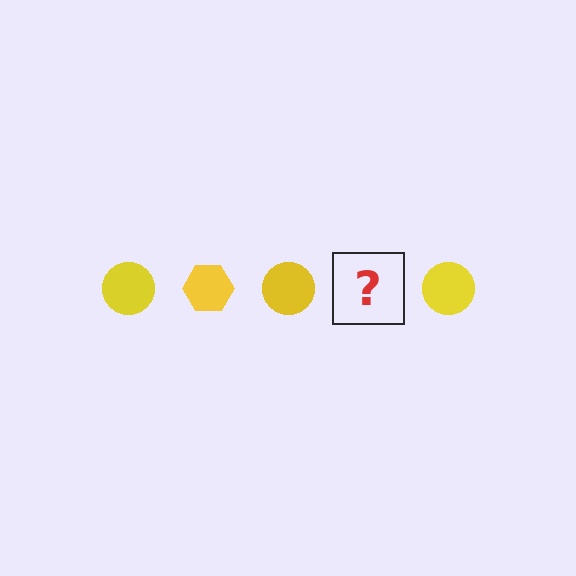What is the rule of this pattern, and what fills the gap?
The rule is that the pattern cycles through circle, hexagon shapes in yellow. The gap should be filled with a yellow hexagon.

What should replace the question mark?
The question mark should be replaced with a yellow hexagon.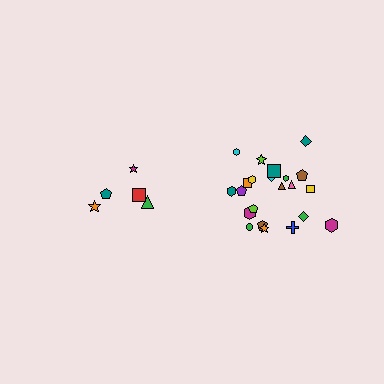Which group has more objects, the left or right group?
The right group.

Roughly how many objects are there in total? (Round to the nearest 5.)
Roughly 25 objects in total.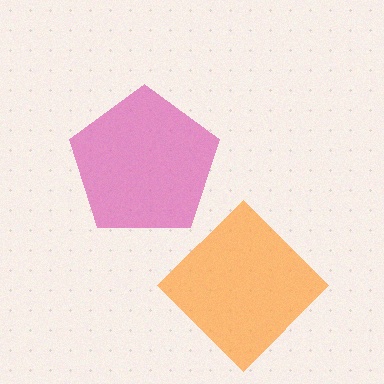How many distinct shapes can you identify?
There are 2 distinct shapes: a pink pentagon, an orange diamond.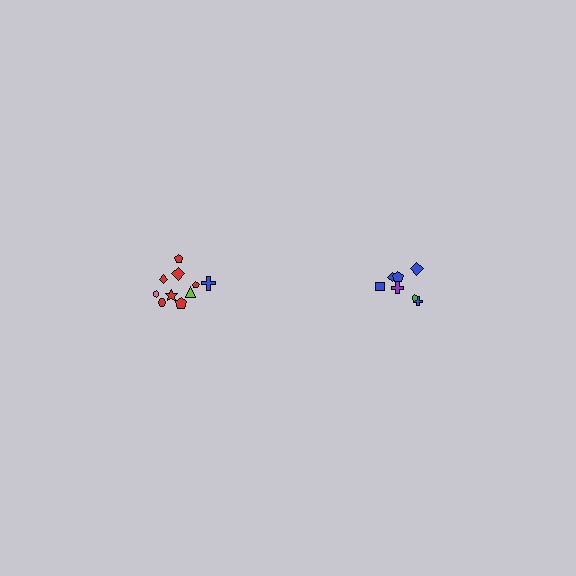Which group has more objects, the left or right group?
The left group.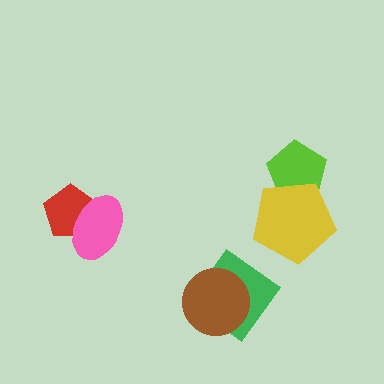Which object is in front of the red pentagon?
The pink ellipse is in front of the red pentagon.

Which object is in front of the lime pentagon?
The yellow pentagon is in front of the lime pentagon.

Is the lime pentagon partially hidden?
Yes, it is partially covered by another shape.